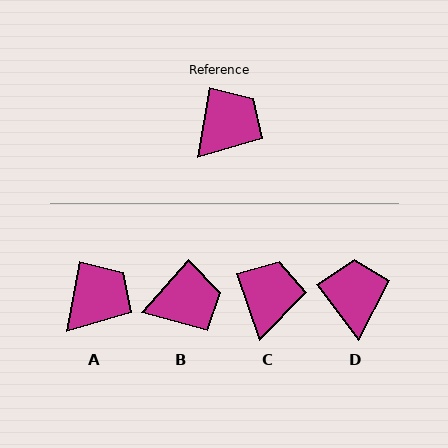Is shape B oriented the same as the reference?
No, it is off by about 31 degrees.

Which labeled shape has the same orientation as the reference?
A.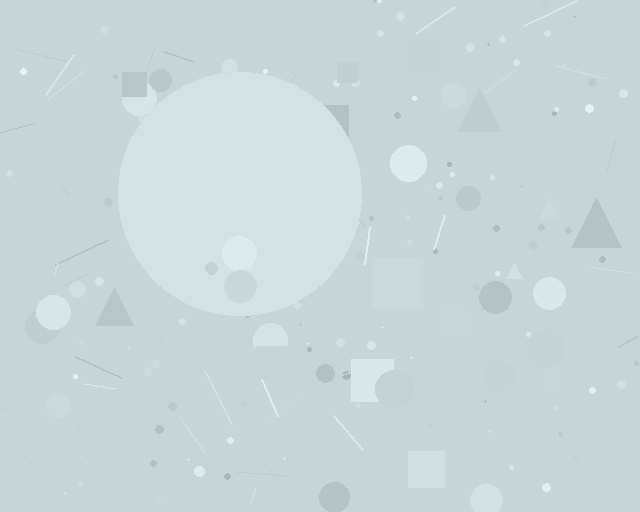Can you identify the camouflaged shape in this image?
The camouflaged shape is a circle.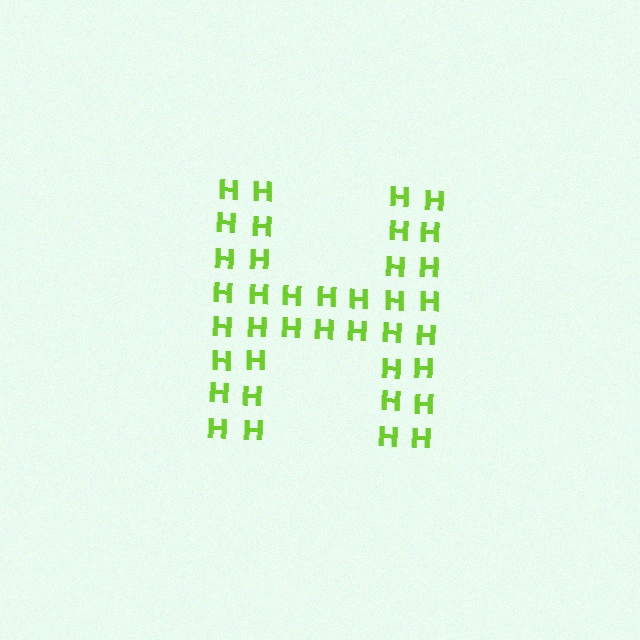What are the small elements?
The small elements are letter H's.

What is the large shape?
The large shape is the letter H.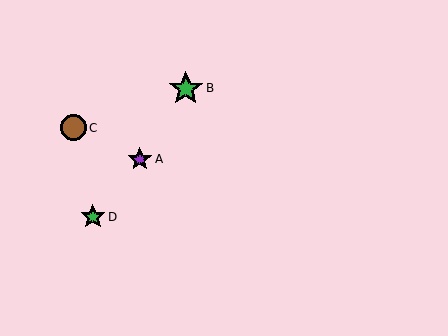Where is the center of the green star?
The center of the green star is at (93, 217).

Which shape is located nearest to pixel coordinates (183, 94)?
The green star (labeled B) at (186, 88) is nearest to that location.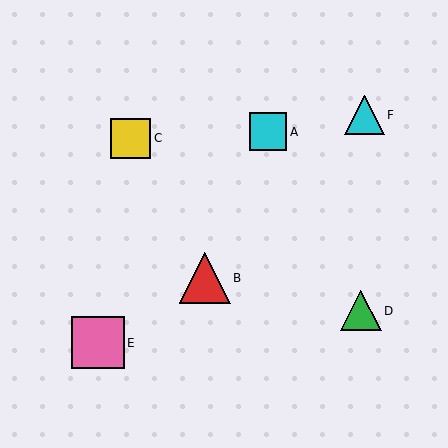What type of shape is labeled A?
Shape A is a cyan square.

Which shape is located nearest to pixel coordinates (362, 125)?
The cyan triangle (labeled F) at (365, 115) is nearest to that location.